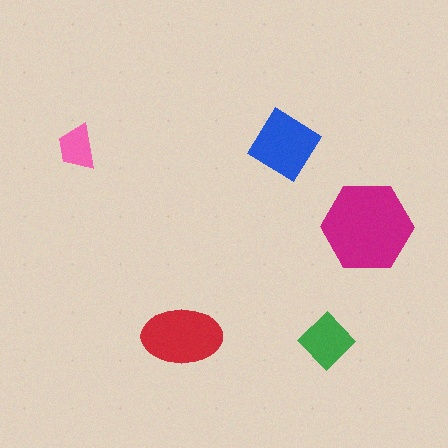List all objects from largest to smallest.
The magenta hexagon, the red ellipse, the blue diamond, the green diamond, the pink trapezoid.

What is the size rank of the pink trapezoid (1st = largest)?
5th.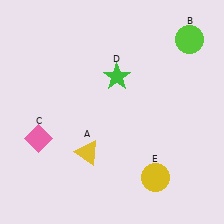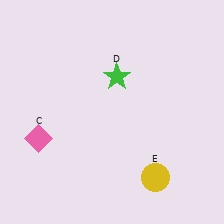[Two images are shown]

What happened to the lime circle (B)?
The lime circle (B) was removed in Image 2. It was in the top-right area of Image 1.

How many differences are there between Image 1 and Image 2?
There are 2 differences between the two images.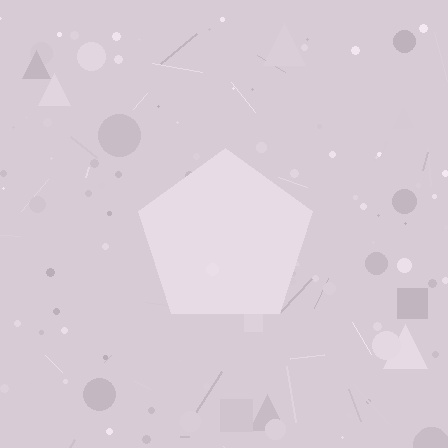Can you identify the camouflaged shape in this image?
The camouflaged shape is a pentagon.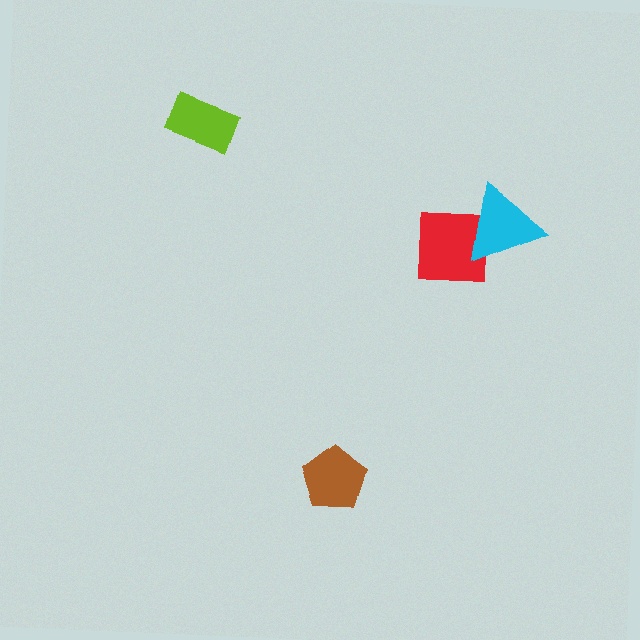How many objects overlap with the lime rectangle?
0 objects overlap with the lime rectangle.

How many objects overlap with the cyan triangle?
1 object overlaps with the cyan triangle.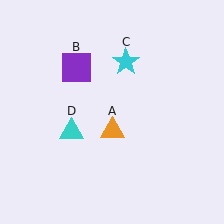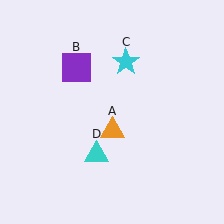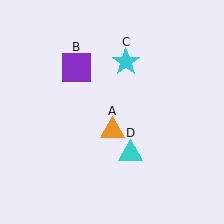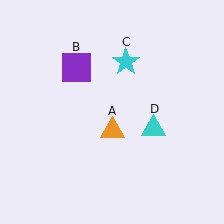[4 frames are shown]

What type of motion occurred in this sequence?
The cyan triangle (object D) rotated counterclockwise around the center of the scene.